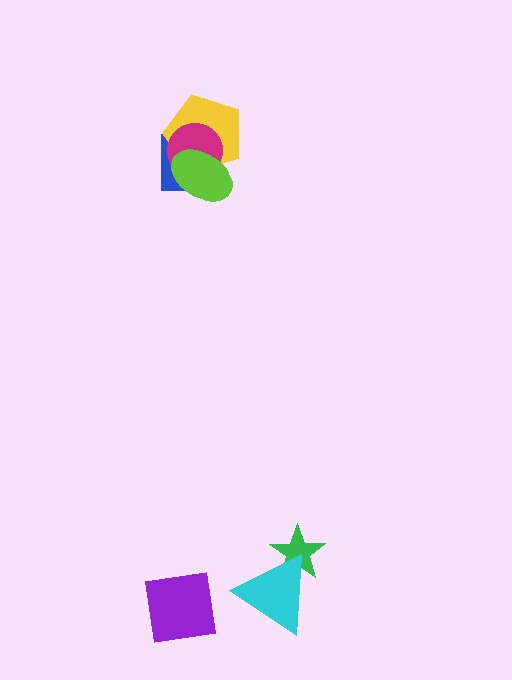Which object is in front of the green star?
The cyan triangle is in front of the green star.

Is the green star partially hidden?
Yes, it is partially covered by another shape.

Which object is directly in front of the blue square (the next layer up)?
The yellow pentagon is directly in front of the blue square.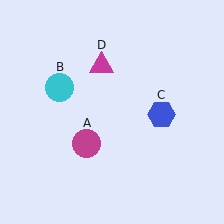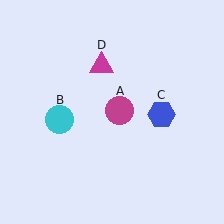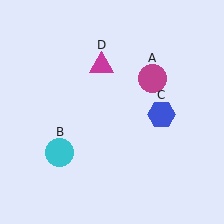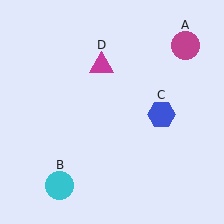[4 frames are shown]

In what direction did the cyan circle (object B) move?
The cyan circle (object B) moved down.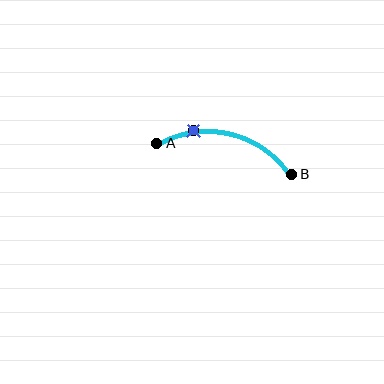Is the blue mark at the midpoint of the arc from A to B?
No. The blue mark lies on the arc but is closer to endpoint A. The arc midpoint would be at the point on the curve equidistant along the arc from both A and B.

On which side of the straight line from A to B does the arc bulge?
The arc bulges above the straight line connecting A and B.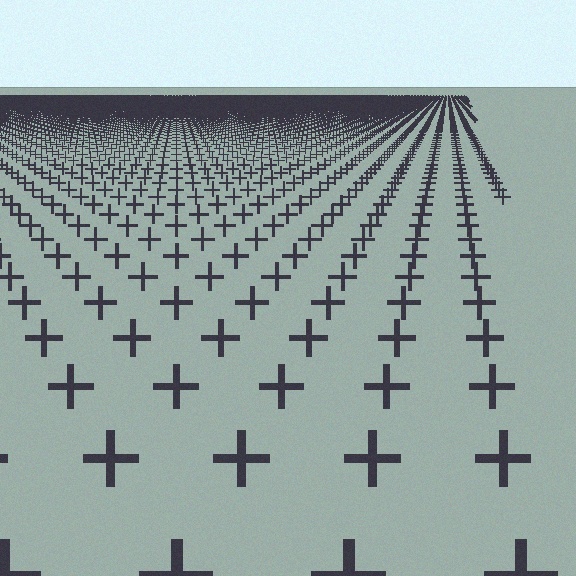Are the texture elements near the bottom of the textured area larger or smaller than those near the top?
Larger. Near the bottom, elements are closer to the viewer and appear at a bigger on-screen size.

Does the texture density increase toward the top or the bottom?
Density increases toward the top.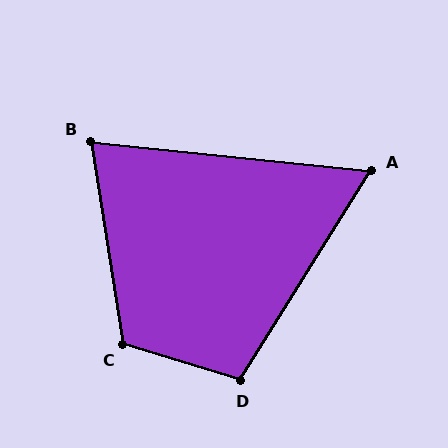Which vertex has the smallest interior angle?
A, at approximately 64 degrees.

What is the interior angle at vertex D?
Approximately 105 degrees (obtuse).